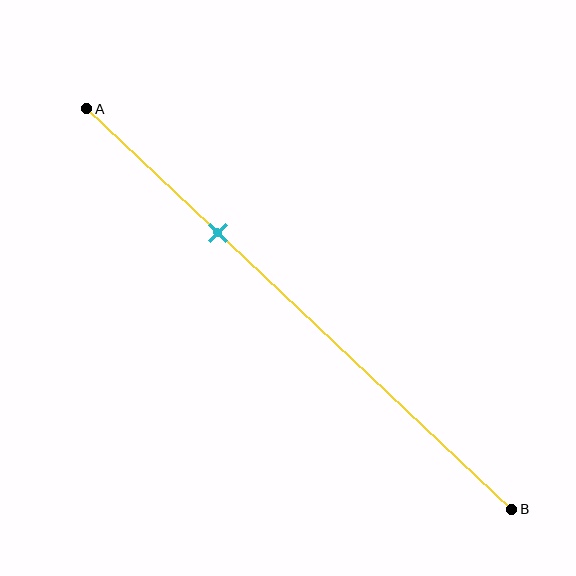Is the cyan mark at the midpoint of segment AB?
No, the mark is at about 30% from A, not at the 50% midpoint.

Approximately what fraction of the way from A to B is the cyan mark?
The cyan mark is approximately 30% of the way from A to B.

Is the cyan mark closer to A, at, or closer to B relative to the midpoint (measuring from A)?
The cyan mark is closer to point A than the midpoint of segment AB.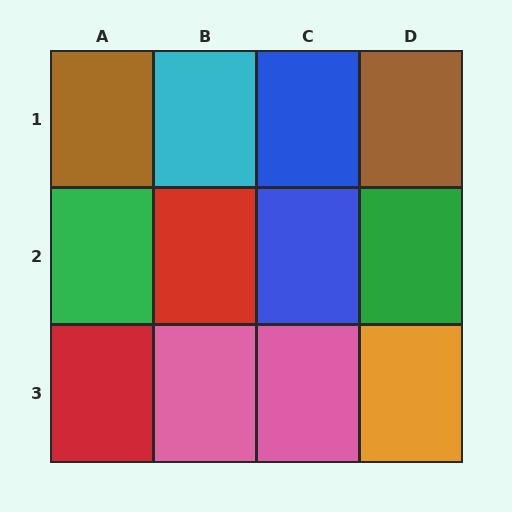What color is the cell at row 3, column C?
Pink.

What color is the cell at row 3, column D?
Orange.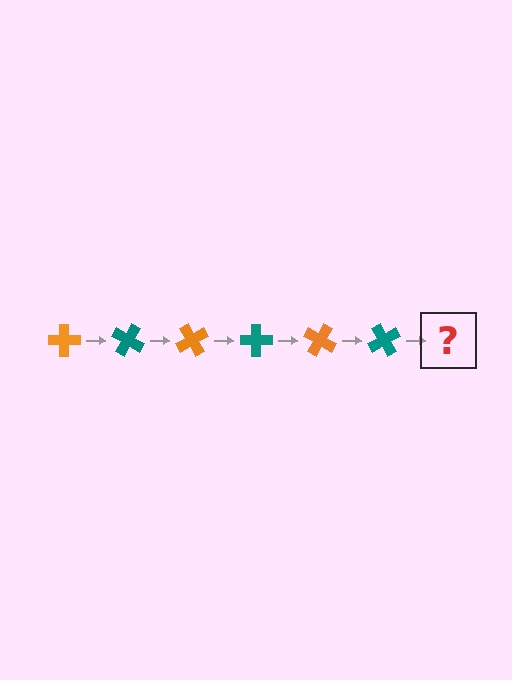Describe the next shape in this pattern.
It should be an orange cross, rotated 180 degrees from the start.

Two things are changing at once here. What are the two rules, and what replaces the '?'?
The two rules are that it rotates 30 degrees each step and the color cycles through orange and teal. The '?' should be an orange cross, rotated 180 degrees from the start.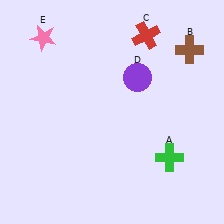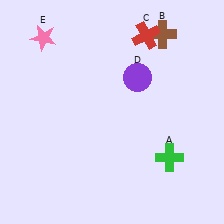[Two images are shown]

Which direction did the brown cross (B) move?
The brown cross (B) moved left.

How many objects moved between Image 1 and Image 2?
1 object moved between the two images.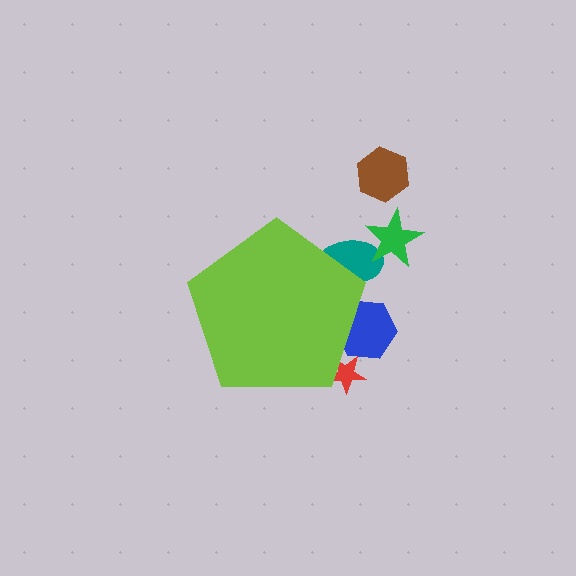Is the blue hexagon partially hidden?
Yes, the blue hexagon is partially hidden behind the lime pentagon.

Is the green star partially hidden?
No, the green star is fully visible.